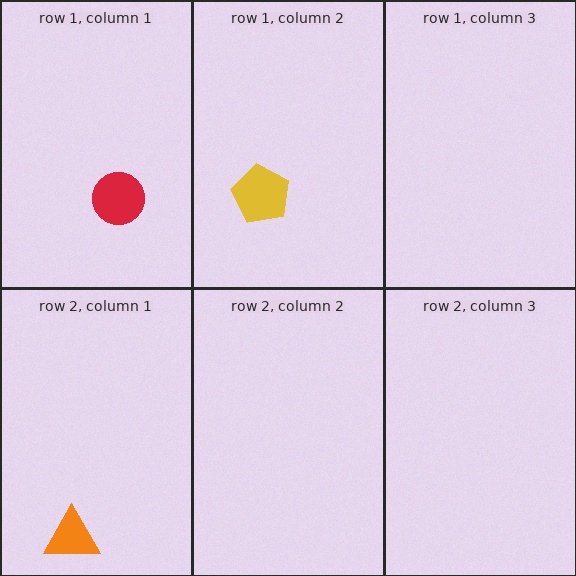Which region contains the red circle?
The row 1, column 1 region.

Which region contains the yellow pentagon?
The row 1, column 2 region.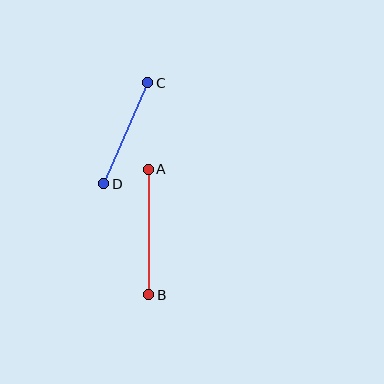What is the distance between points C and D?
The distance is approximately 110 pixels.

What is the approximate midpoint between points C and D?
The midpoint is at approximately (126, 133) pixels.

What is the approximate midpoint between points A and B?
The midpoint is at approximately (149, 232) pixels.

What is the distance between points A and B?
The distance is approximately 125 pixels.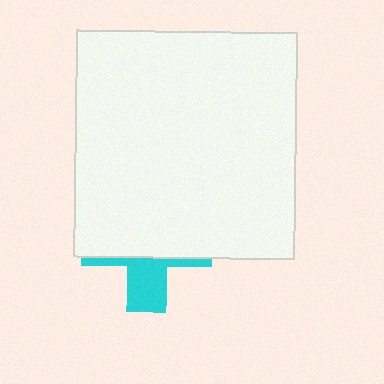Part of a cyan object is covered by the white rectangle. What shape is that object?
It is a cross.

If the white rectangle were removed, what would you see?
You would see the complete cyan cross.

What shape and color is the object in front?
The object in front is a white rectangle.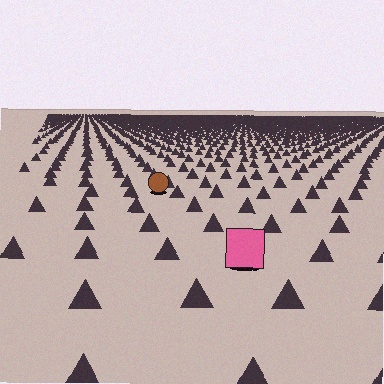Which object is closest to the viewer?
The pink square is closest. The texture marks near it are larger and more spread out.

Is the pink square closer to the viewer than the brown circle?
Yes. The pink square is closer — you can tell from the texture gradient: the ground texture is coarser near it.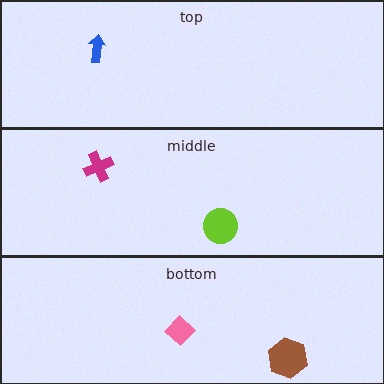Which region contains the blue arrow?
The top region.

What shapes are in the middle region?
The lime circle, the magenta cross.